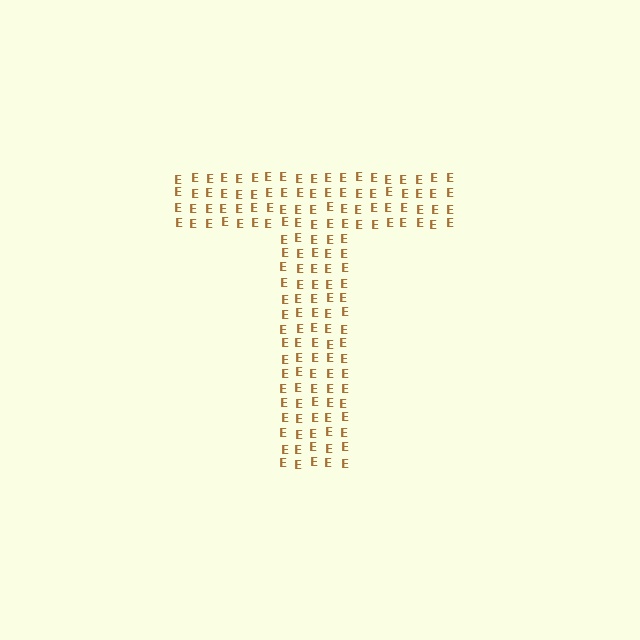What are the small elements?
The small elements are letter E's.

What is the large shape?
The large shape is the letter T.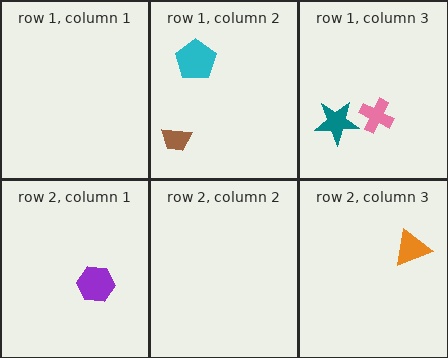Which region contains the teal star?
The row 1, column 3 region.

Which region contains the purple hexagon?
The row 2, column 1 region.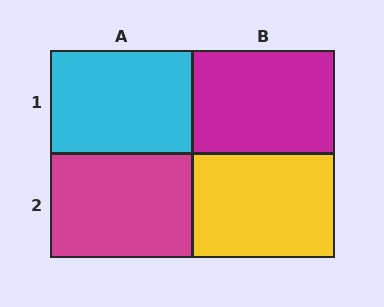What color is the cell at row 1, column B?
Magenta.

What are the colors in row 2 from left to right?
Magenta, yellow.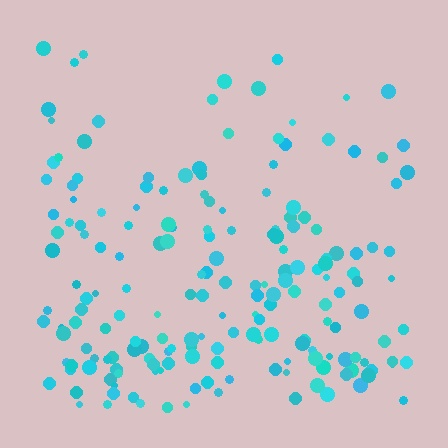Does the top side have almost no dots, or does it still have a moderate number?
Still a moderate number, just noticeably fewer than the bottom.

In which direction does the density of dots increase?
From top to bottom, with the bottom side densest.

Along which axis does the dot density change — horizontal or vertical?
Vertical.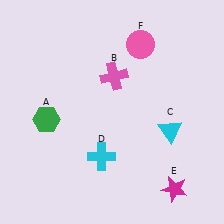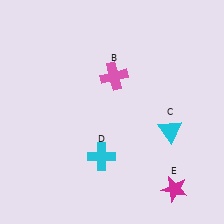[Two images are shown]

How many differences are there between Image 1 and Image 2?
There are 2 differences between the two images.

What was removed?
The pink circle (F), the green hexagon (A) were removed in Image 2.